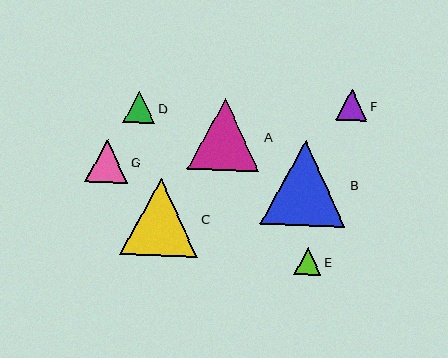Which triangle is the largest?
Triangle B is the largest with a size of approximately 85 pixels.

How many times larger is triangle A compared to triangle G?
Triangle A is approximately 1.7 times the size of triangle G.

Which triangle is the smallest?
Triangle E is the smallest with a size of approximately 27 pixels.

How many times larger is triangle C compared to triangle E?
Triangle C is approximately 2.9 times the size of triangle E.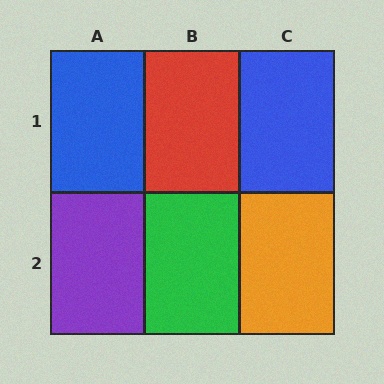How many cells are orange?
1 cell is orange.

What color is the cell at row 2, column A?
Purple.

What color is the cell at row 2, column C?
Orange.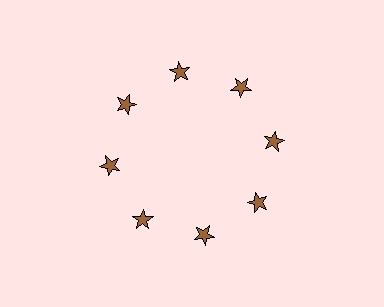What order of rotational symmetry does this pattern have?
This pattern has 8-fold rotational symmetry.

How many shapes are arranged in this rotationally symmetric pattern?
There are 8 shapes, arranged in 8 groups of 1.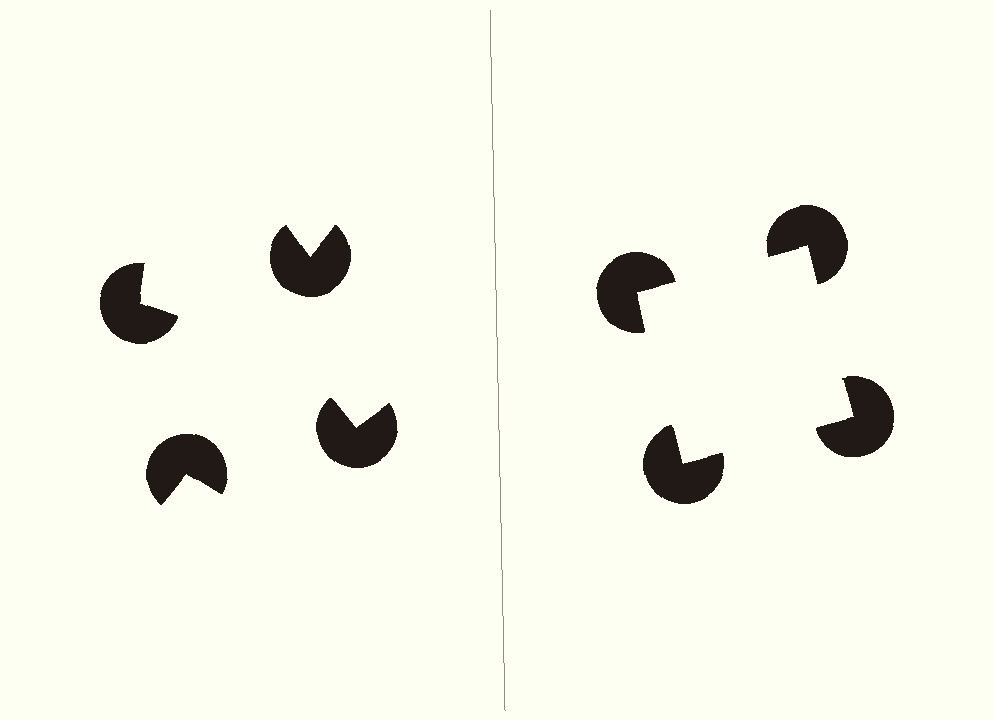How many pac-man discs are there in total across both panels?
8 — 4 on each side.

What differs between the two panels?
The pac-man discs are positioned identically on both sides; only the wedge orientations differ. On the right they align to a square; on the left they are misaligned.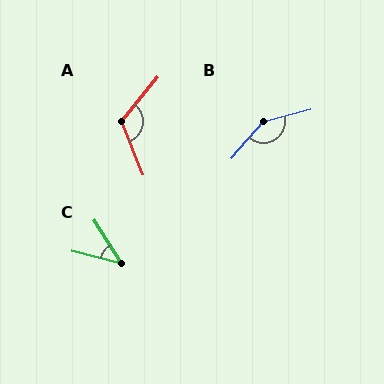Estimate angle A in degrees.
Approximately 119 degrees.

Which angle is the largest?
B, at approximately 145 degrees.